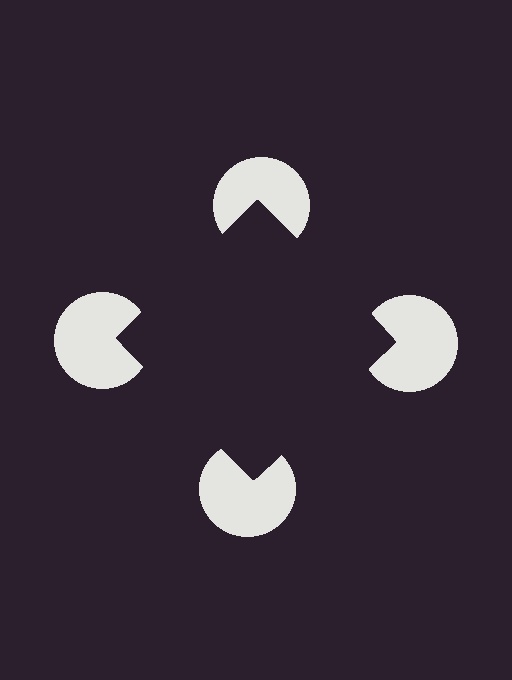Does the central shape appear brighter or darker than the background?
It typically appears slightly darker than the background, even though no actual brightness change is drawn.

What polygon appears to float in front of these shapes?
An illusory square — its edges are inferred from the aligned wedge cuts in the pac-man discs, not physically drawn.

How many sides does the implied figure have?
4 sides.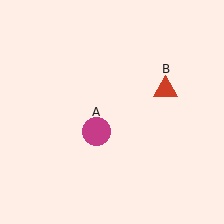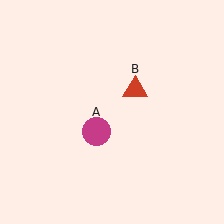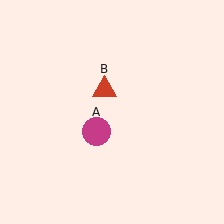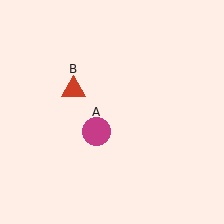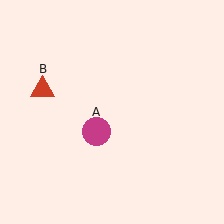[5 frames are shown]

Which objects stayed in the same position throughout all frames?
Magenta circle (object A) remained stationary.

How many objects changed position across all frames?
1 object changed position: red triangle (object B).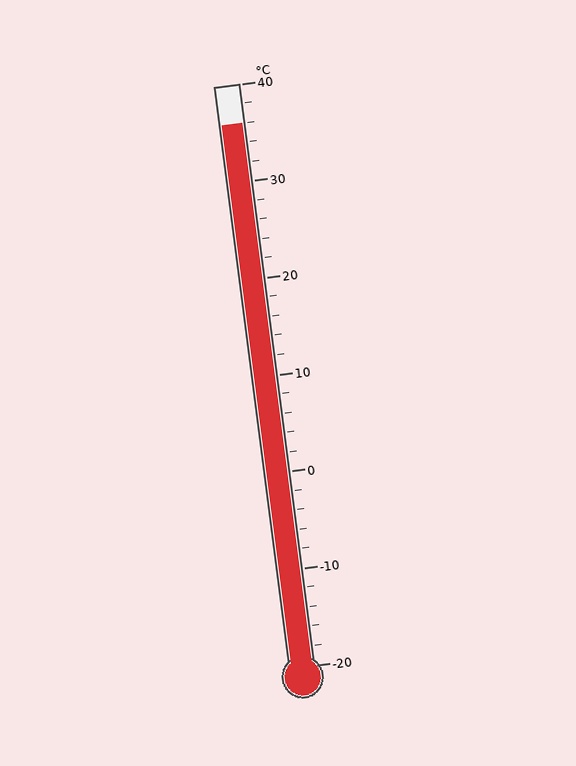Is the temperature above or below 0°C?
The temperature is above 0°C.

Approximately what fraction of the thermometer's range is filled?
The thermometer is filled to approximately 95% of its range.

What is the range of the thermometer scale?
The thermometer scale ranges from -20°C to 40°C.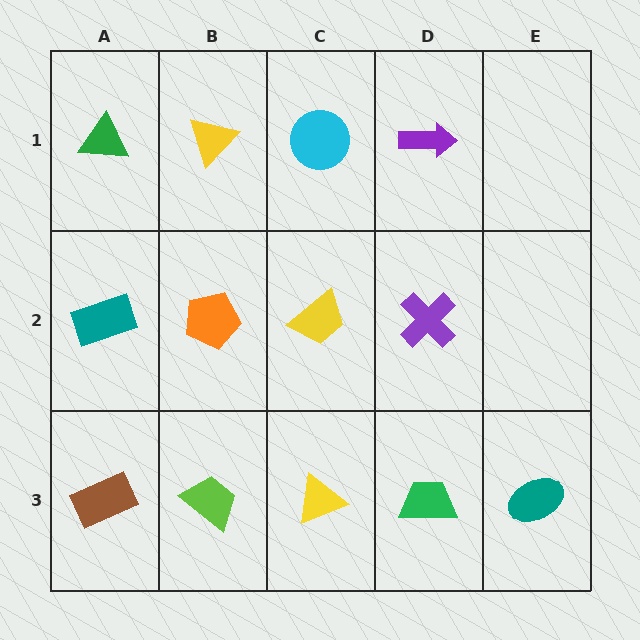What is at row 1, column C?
A cyan circle.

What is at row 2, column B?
An orange pentagon.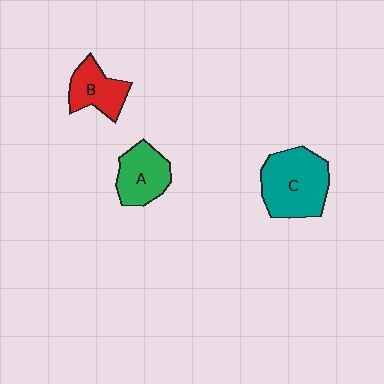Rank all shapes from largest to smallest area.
From largest to smallest: C (teal), A (green), B (red).